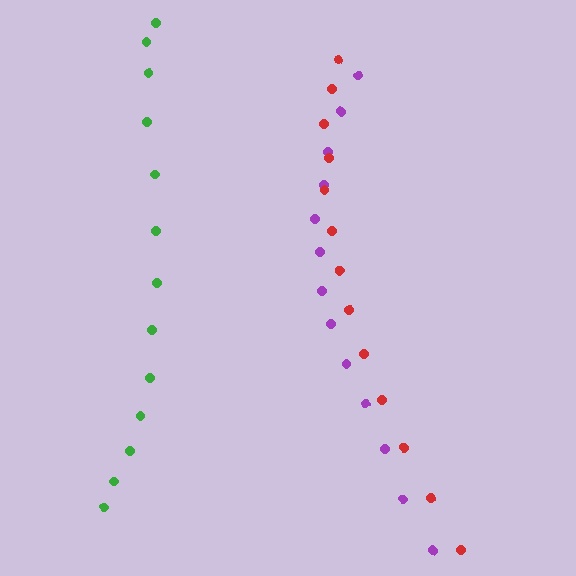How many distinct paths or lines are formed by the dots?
There are 3 distinct paths.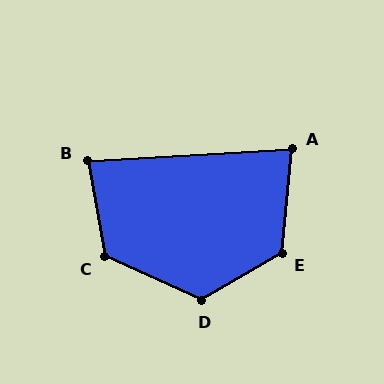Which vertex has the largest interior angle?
E, at approximately 126 degrees.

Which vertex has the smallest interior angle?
A, at approximately 81 degrees.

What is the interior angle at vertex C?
Approximately 124 degrees (obtuse).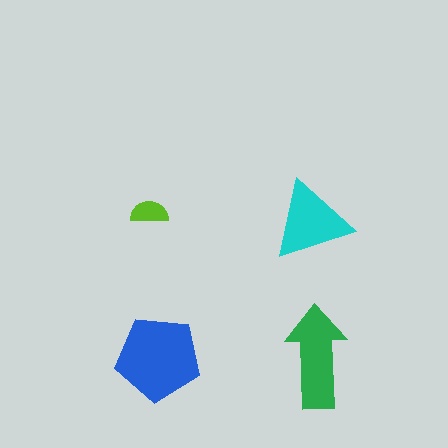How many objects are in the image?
There are 4 objects in the image.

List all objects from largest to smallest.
The blue pentagon, the green arrow, the cyan triangle, the lime semicircle.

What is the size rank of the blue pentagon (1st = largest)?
1st.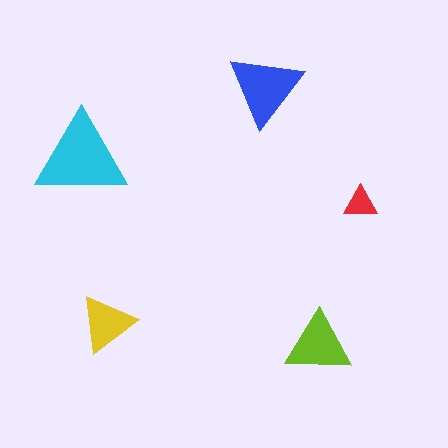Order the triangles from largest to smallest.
the cyan one, the blue one, the lime one, the yellow one, the red one.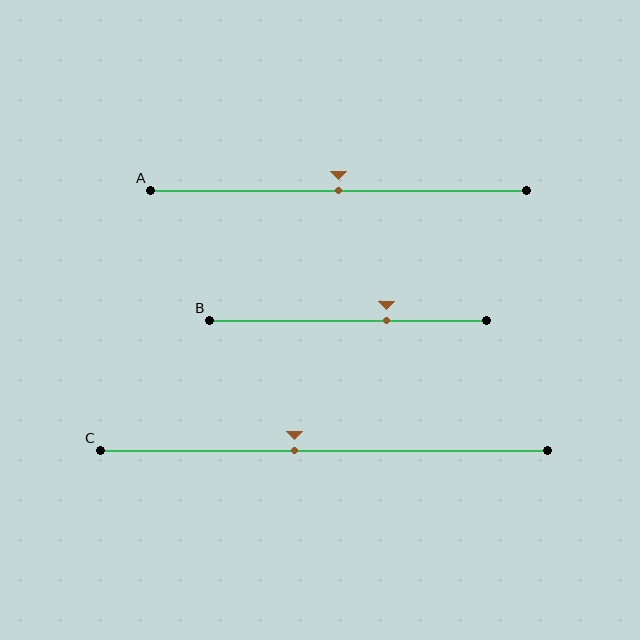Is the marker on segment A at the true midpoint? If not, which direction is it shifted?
Yes, the marker on segment A is at the true midpoint.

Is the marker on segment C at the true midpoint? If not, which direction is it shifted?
No, the marker on segment C is shifted to the left by about 7% of the segment length.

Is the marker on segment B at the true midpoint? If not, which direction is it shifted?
No, the marker on segment B is shifted to the right by about 14% of the segment length.